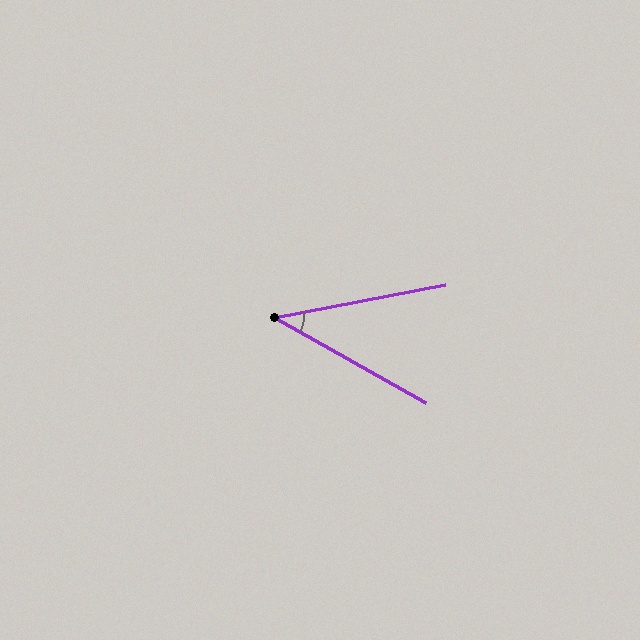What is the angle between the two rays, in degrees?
Approximately 41 degrees.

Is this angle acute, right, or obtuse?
It is acute.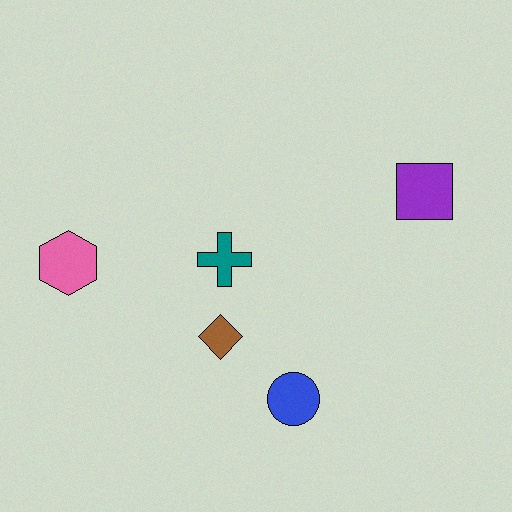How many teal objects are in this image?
There is 1 teal object.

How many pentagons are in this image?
There are no pentagons.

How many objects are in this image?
There are 5 objects.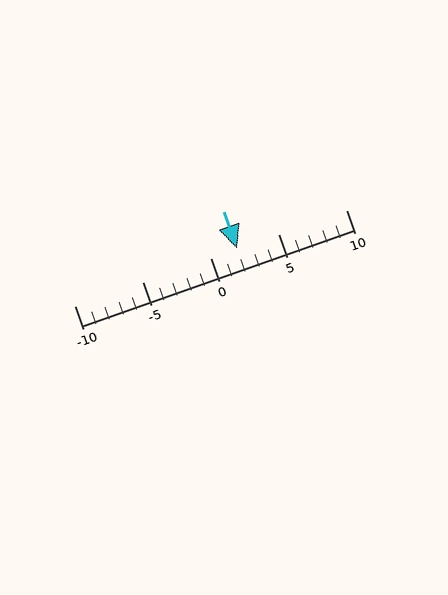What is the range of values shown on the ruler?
The ruler shows values from -10 to 10.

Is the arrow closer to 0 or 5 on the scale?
The arrow is closer to 0.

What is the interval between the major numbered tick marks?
The major tick marks are spaced 5 units apart.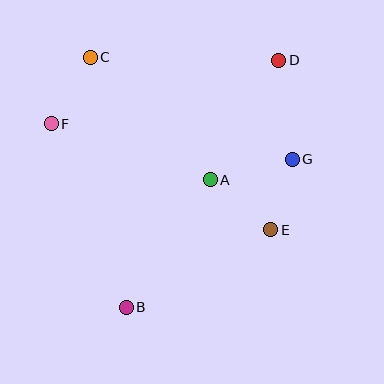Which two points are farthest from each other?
Points B and D are farthest from each other.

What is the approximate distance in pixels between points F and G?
The distance between F and G is approximately 244 pixels.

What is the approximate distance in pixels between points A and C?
The distance between A and C is approximately 172 pixels.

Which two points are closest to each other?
Points E and G are closest to each other.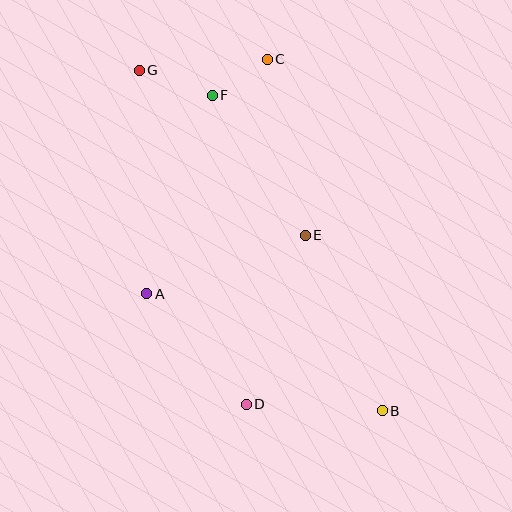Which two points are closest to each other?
Points C and F are closest to each other.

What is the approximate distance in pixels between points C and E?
The distance between C and E is approximately 180 pixels.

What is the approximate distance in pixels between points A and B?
The distance between A and B is approximately 263 pixels.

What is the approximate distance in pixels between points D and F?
The distance between D and F is approximately 311 pixels.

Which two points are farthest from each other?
Points B and G are farthest from each other.